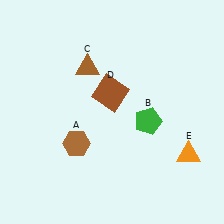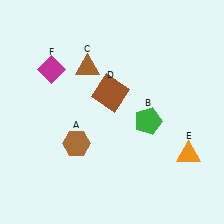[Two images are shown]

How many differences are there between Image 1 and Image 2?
There is 1 difference between the two images.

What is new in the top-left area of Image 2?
A magenta diamond (F) was added in the top-left area of Image 2.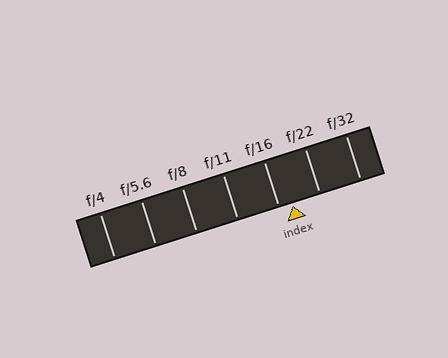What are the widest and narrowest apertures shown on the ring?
The widest aperture shown is f/4 and the narrowest is f/32.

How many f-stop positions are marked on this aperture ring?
There are 7 f-stop positions marked.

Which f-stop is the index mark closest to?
The index mark is closest to f/16.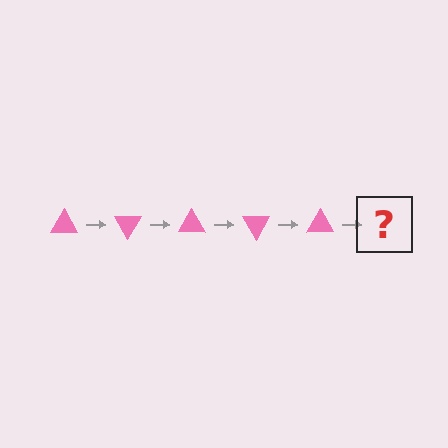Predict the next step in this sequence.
The next step is a pink triangle rotated 300 degrees.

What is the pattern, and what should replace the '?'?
The pattern is that the triangle rotates 60 degrees each step. The '?' should be a pink triangle rotated 300 degrees.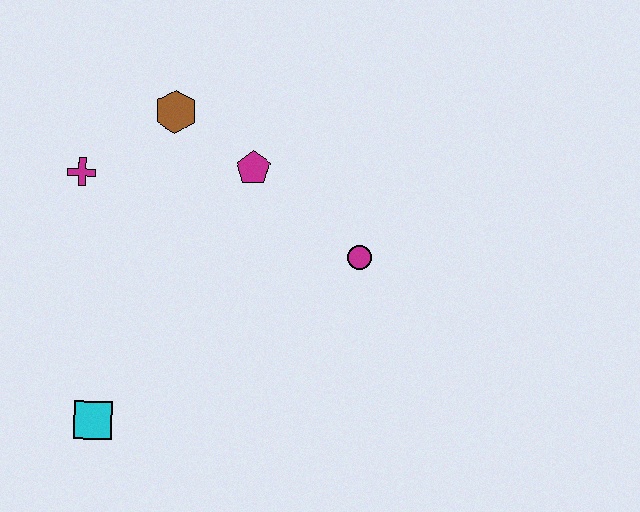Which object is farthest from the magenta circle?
The cyan square is farthest from the magenta circle.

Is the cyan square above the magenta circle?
No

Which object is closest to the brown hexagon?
The magenta pentagon is closest to the brown hexagon.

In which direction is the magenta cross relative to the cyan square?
The magenta cross is above the cyan square.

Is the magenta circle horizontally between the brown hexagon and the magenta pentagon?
No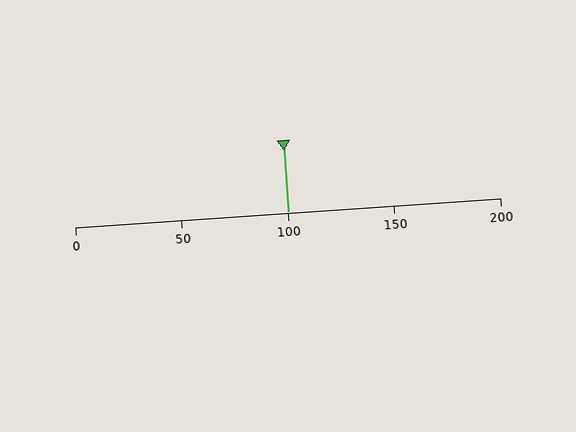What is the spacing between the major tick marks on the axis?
The major ticks are spaced 50 apart.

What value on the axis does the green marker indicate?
The marker indicates approximately 100.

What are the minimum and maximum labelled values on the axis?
The axis runs from 0 to 200.